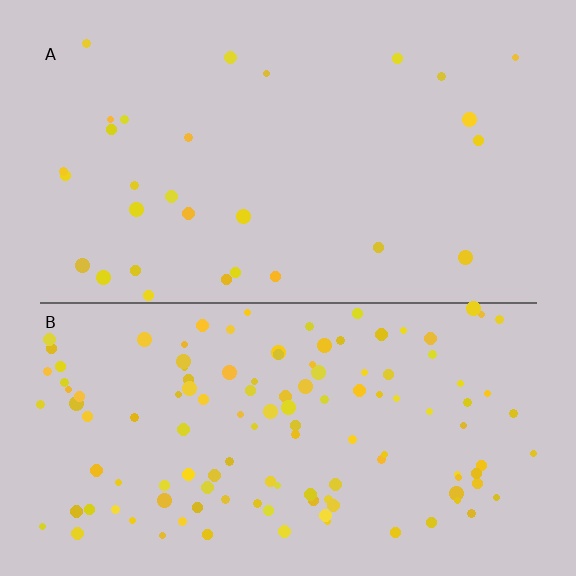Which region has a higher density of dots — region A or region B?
B (the bottom).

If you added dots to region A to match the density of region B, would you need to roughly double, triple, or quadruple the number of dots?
Approximately quadruple.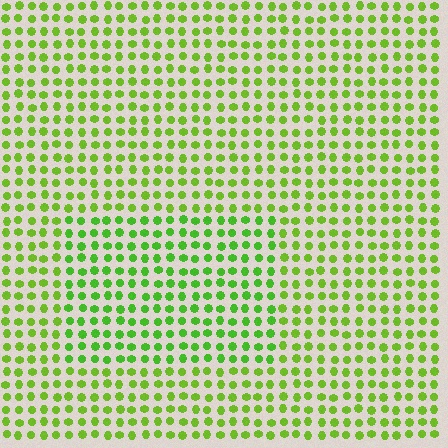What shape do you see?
I see a rectangle.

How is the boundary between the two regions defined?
The boundary is defined purely by a slight shift in hue (about 18 degrees). Spacing, size, and orientation are identical on both sides.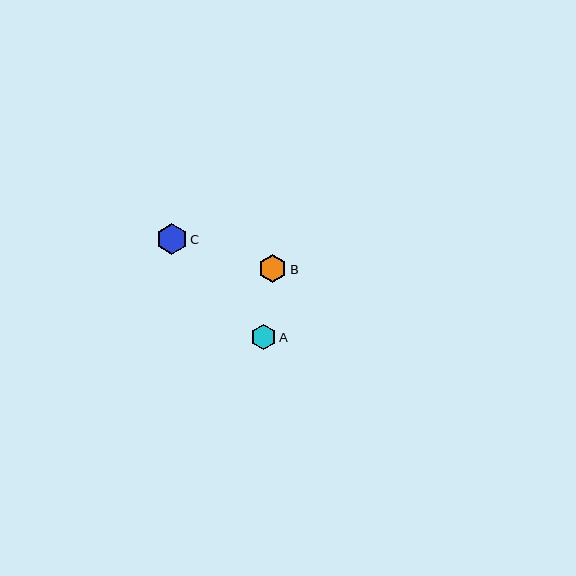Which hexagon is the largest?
Hexagon C is the largest with a size of approximately 31 pixels.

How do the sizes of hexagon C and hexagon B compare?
Hexagon C and hexagon B are approximately the same size.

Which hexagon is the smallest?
Hexagon A is the smallest with a size of approximately 26 pixels.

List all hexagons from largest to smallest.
From largest to smallest: C, B, A.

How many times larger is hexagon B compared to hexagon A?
Hexagon B is approximately 1.1 times the size of hexagon A.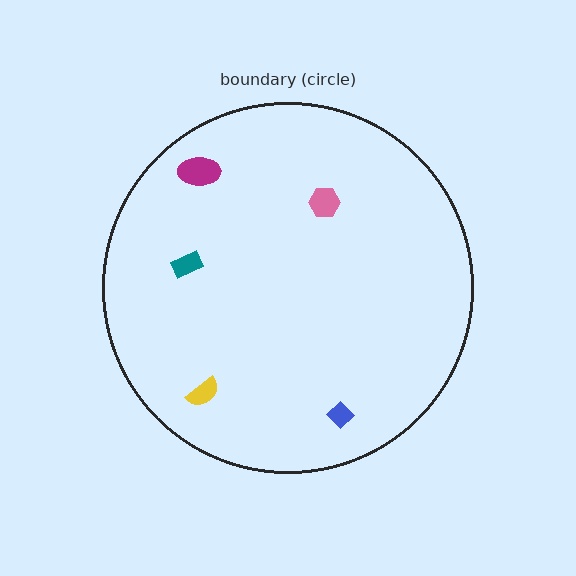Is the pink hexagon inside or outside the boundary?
Inside.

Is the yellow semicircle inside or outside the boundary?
Inside.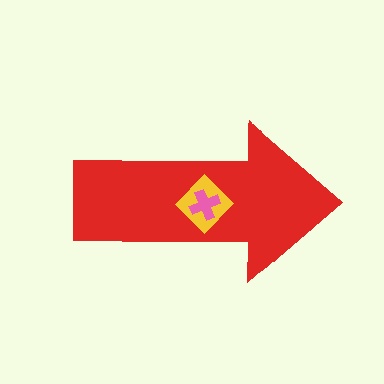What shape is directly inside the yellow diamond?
The pink cross.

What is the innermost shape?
The pink cross.